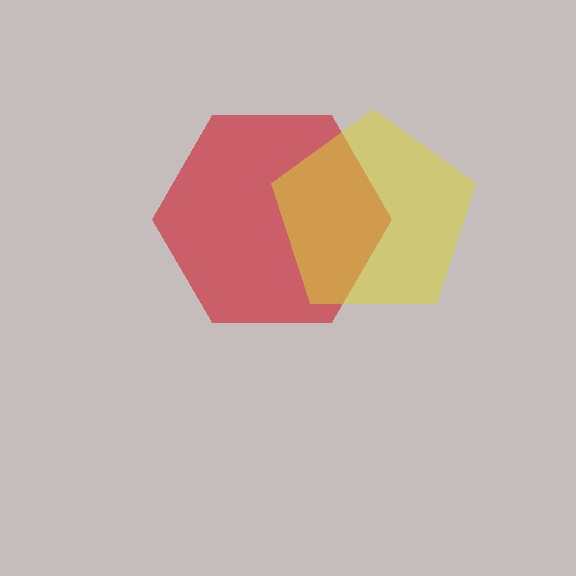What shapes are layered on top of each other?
The layered shapes are: a red hexagon, a yellow pentagon.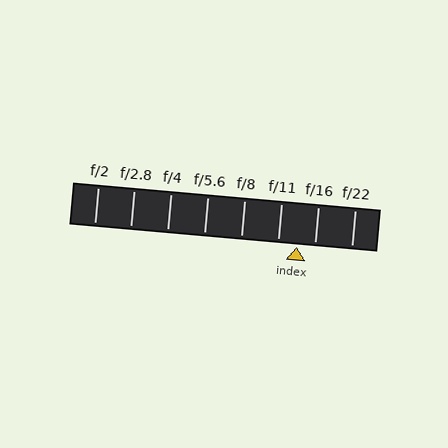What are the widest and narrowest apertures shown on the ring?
The widest aperture shown is f/2 and the narrowest is f/22.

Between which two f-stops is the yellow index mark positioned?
The index mark is between f/11 and f/16.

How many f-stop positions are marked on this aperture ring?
There are 8 f-stop positions marked.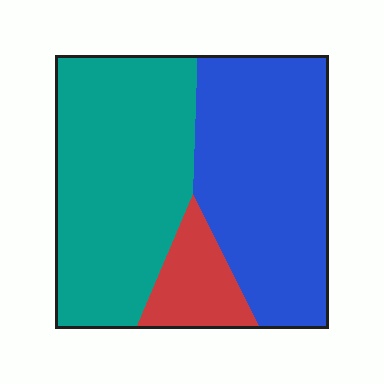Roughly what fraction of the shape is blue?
Blue takes up between a quarter and a half of the shape.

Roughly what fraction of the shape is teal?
Teal takes up between a third and a half of the shape.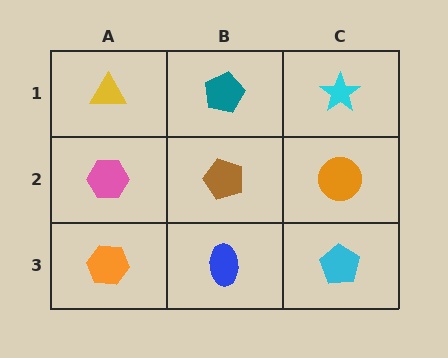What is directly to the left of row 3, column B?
An orange hexagon.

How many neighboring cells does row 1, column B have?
3.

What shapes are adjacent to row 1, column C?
An orange circle (row 2, column C), a teal pentagon (row 1, column B).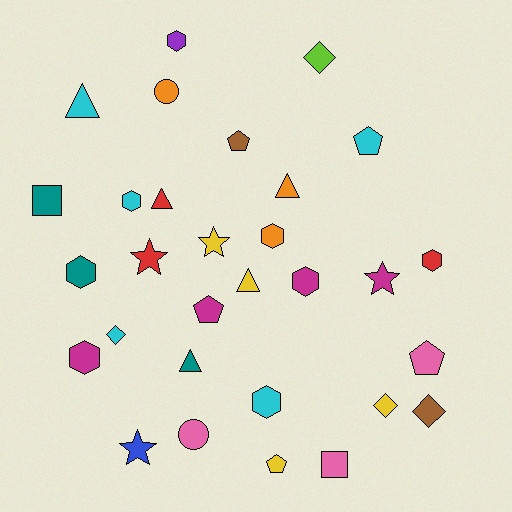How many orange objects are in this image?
There are 3 orange objects.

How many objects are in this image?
There are 30 objects.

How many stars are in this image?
There are 4 stars.